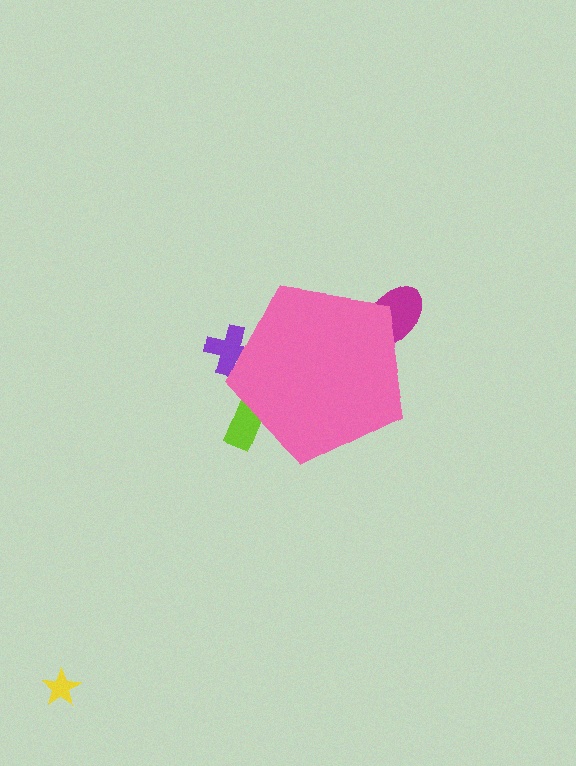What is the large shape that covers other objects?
A pink pentagon.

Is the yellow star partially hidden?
No, the yellow star is fully visible.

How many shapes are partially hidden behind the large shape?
3 shapes are partially hidden.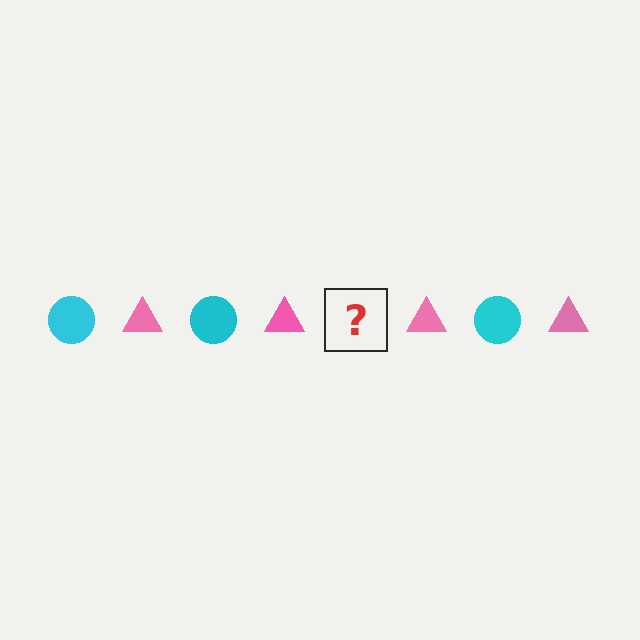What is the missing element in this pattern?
The missing element is a cyan circle.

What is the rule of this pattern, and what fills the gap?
The rule is that the pattern alternates between cyan circle and pink triangle. The gap should be filled with a cyan circle.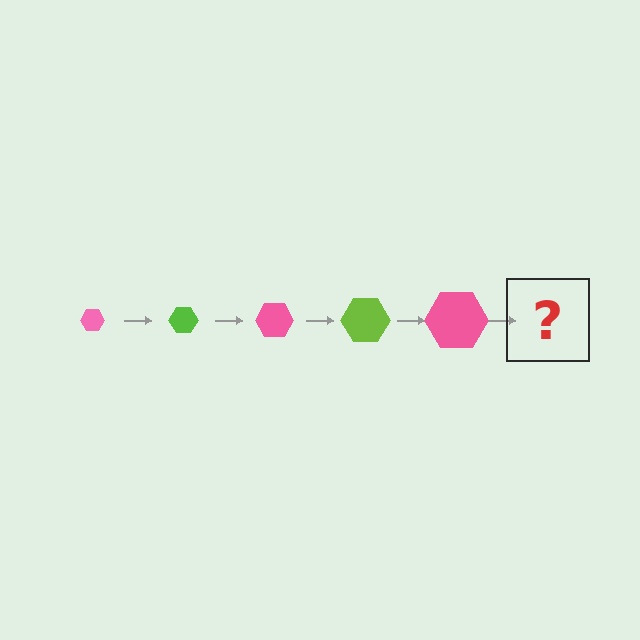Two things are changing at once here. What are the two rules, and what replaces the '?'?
The two rules are that the hexagon grows larger each step and the color cycles through pink and lime. The '?' should be a lime hexagon, larger than the previous one.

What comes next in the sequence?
The next element should be a lime hexagon, larger than the previous one.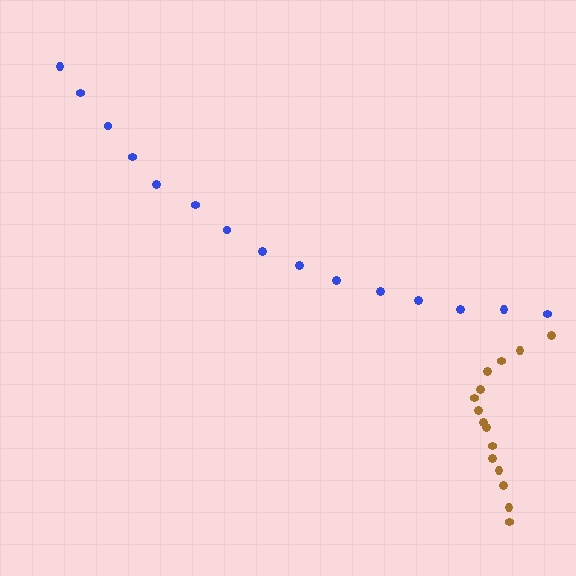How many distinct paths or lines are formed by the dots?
There are 2 distinct paths.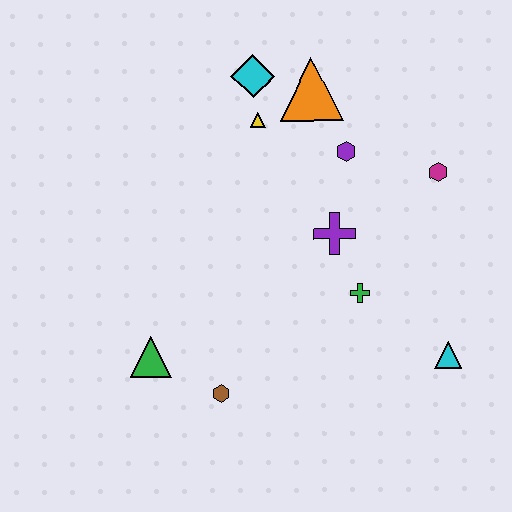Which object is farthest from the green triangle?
The magenta hexagon is farthest from the green triangle.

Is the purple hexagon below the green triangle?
No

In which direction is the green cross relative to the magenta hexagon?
The green cross is below the magenta hexagon.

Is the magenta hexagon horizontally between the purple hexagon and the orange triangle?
No